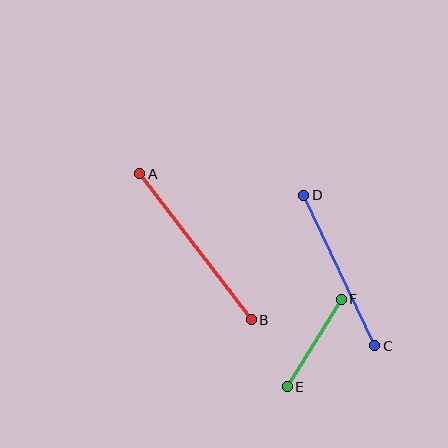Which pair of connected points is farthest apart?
Points A and B are farthest apart.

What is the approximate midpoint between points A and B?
The midpoint is at approximately (195, 247) pixels.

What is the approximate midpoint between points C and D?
The midpoint is at approximately (339, 270) pixels.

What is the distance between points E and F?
The distance is approximately 102 pixels.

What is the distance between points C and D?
The distance is approximately 166 pixels.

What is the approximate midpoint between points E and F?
The midpoint is at approximately (314, 343) pixels.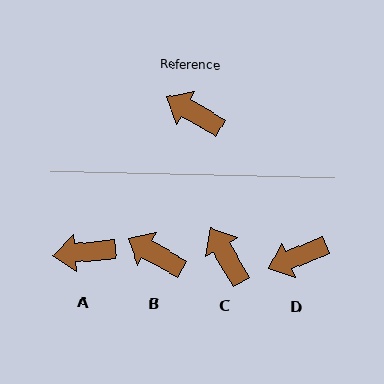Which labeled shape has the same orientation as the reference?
B.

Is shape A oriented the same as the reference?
No, it is off by about 35 degrees.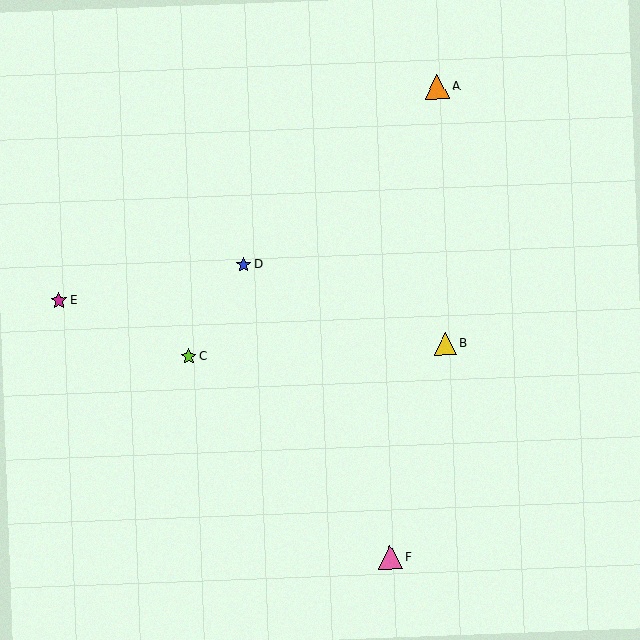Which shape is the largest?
The orange triangle (labeled A) is the largest.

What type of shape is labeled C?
Shape C is a lime star.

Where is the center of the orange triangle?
The center of the orange triangle is at (437, 87).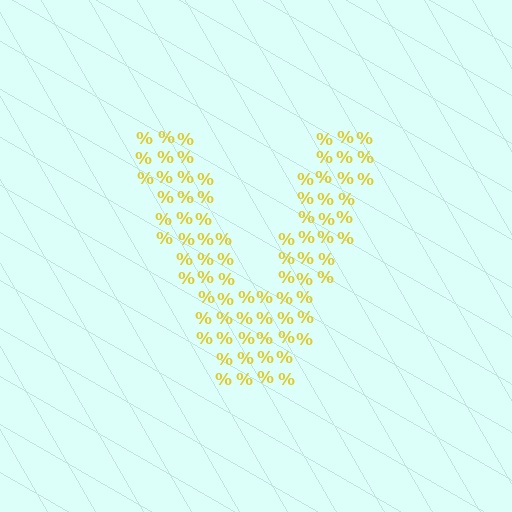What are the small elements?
The small elements are percent signs.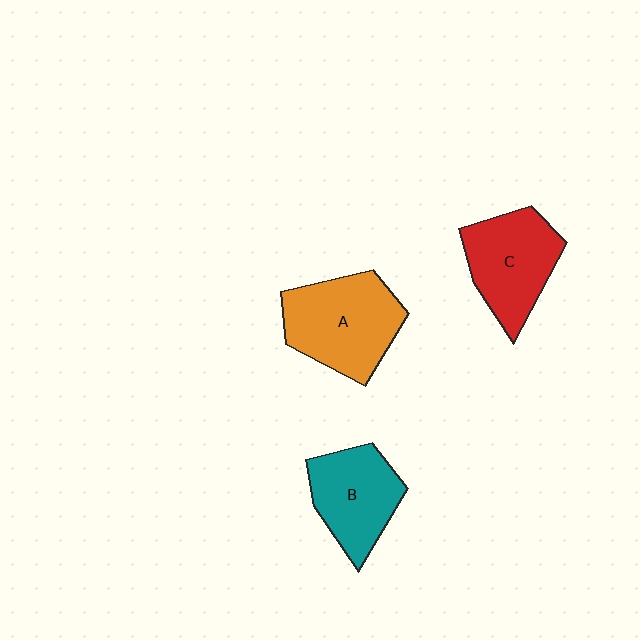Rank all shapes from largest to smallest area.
From largest to smallest: A (orange), C (red), B (teal).